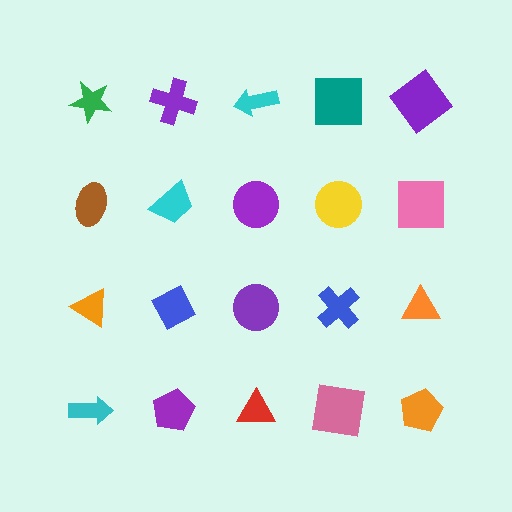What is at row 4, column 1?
A cyan arrow.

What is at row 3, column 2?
A blue diamond.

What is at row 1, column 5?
A purple diamond.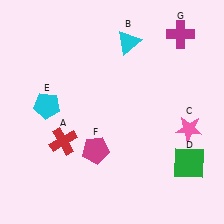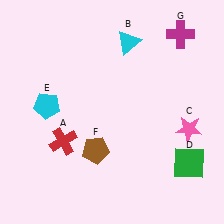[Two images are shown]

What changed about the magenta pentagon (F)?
In Image 1, F is magenta. In Image 2, it changed to brown.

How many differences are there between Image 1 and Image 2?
There is 1 difference between the two images.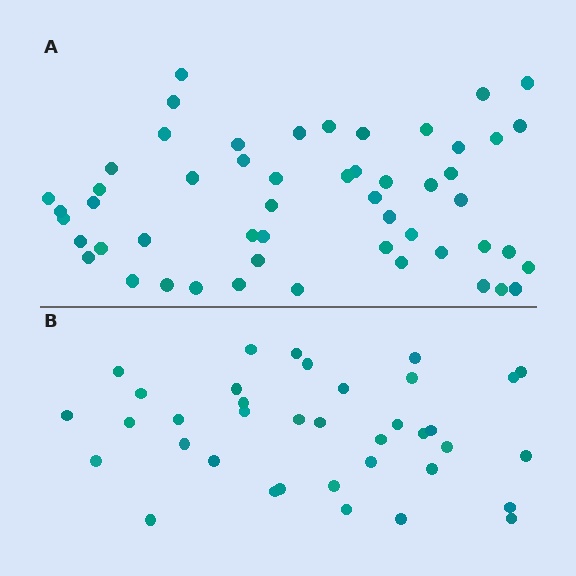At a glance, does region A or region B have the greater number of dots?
Region A (the top region) has more dots.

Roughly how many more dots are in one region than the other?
Region A has approximately 15 more dots than region B.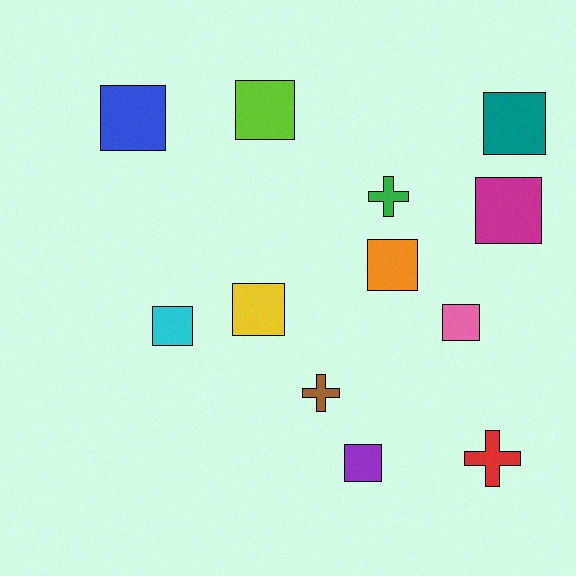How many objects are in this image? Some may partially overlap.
There are 12 objects.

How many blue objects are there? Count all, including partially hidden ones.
There is 1 blue object.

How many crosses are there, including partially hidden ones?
There are 3 crosses.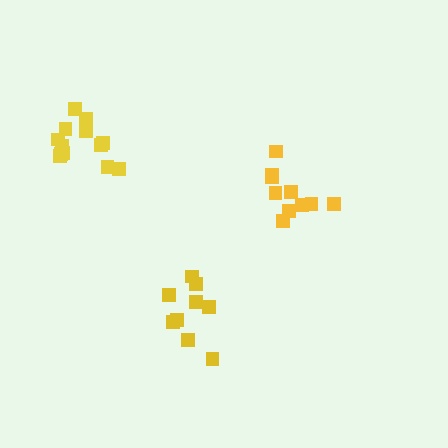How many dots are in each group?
Group 1: 10 dots, Group 2: 9 dots, Group 3: 13 dots (32 total).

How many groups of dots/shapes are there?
There are 3 groups.